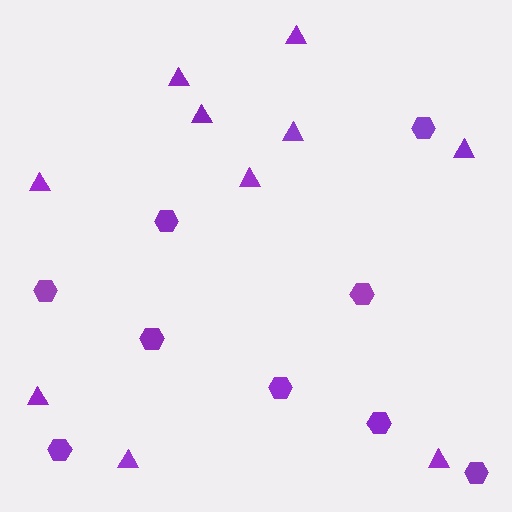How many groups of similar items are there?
There are 2 groups: one group of hexagons (9) and one group of triangles (10).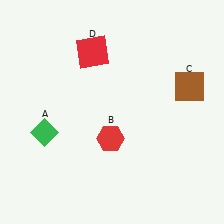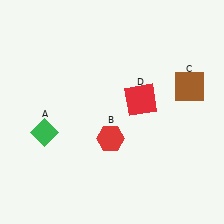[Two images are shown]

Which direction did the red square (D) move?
The red square (D) moved right.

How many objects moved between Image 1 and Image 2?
1 object moved between the two images.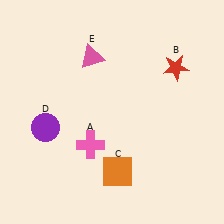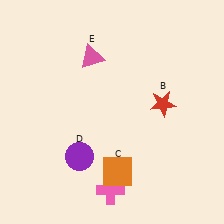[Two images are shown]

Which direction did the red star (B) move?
The red star (B) moved down.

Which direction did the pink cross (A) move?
The pink cross (A) moved down.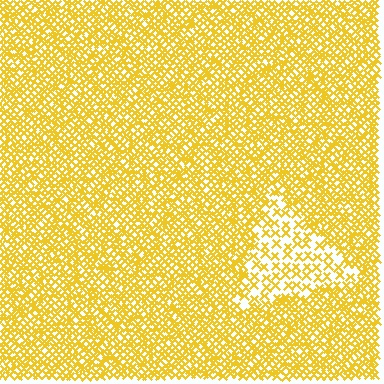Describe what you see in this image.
The image contains small yellow elements arranged at two different densities. A triangle-shaped region is visible where the elements are less densely packed than the surrounding area.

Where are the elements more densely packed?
The elements are more densely packed outside the triangle boundary.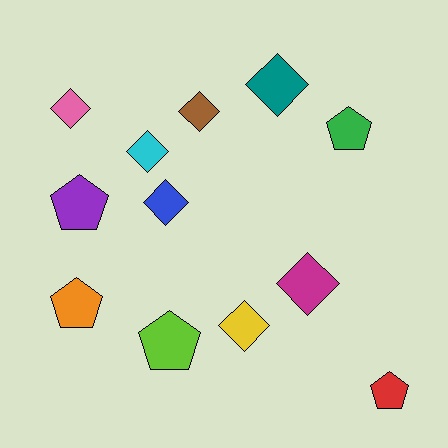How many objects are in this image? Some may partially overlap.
There are 12 objects.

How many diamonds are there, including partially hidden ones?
There are 7 diamonds.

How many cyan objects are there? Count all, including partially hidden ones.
There is 1 cyan object.